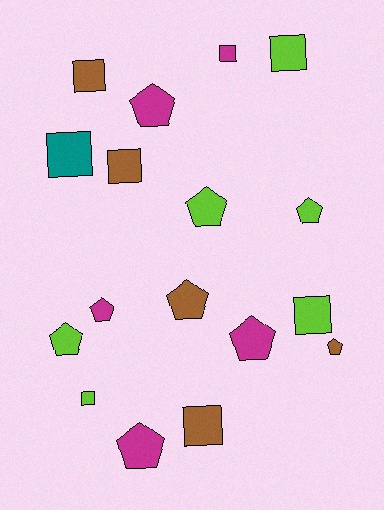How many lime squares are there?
There are 3 lime squares.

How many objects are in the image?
There are 17 objects.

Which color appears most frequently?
Lime, with 6 objects.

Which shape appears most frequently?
Pentagon, with 9 objects.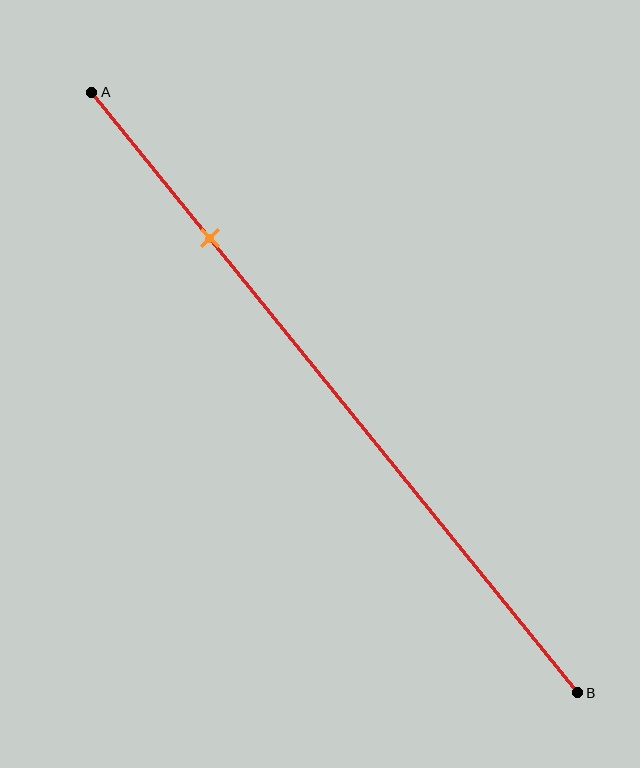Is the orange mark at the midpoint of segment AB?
No, the mark is at about 25% from A, not at the 50% midpoint.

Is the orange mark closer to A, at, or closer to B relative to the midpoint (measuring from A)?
The orange mark is closer to point A than the midpoint of segment AB.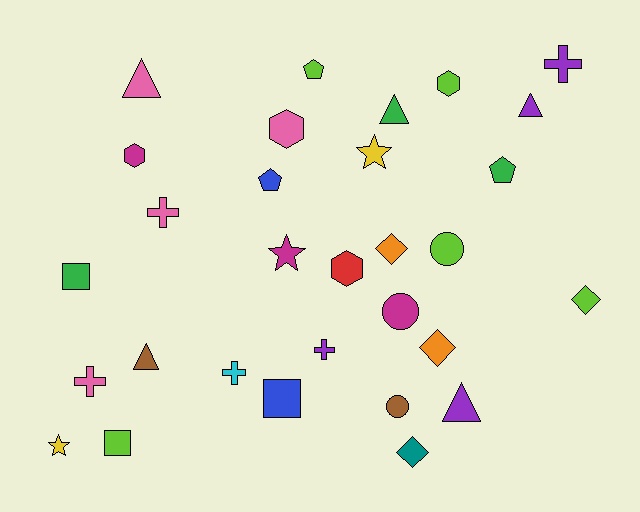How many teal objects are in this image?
There is 1 teal object.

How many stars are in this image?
There are 3 stars.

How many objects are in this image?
There are 30 objects.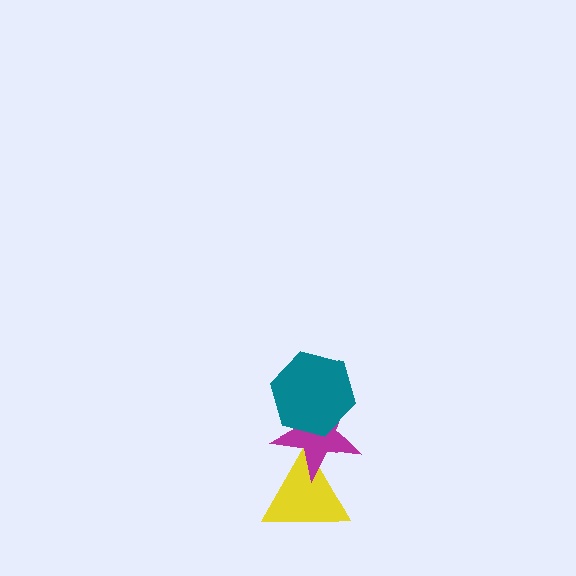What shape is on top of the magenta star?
The teal hexagon is on top of the magenta star.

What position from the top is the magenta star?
The magenta star is 2nd from the top.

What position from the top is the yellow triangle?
The yellow triangle is 3rd from the top.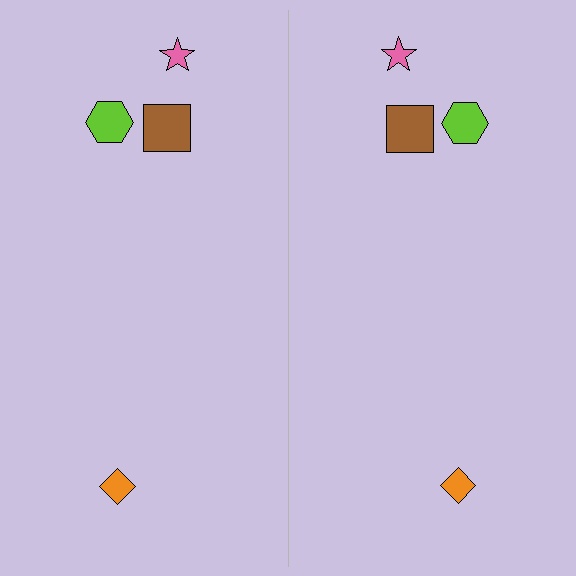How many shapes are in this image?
There are 8 shapes in this image.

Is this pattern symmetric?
Yes, this pattern has bilateral (reflection) symmetry.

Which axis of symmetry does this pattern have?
The pattern has a vertical axis of symmetry running through the center of the image.